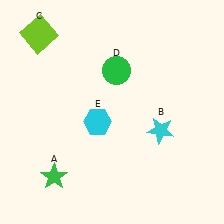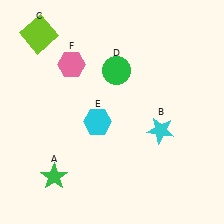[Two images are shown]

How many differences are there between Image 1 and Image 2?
There is 1 difference between the two images.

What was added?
A pink hexagon (F) was added in Image 2.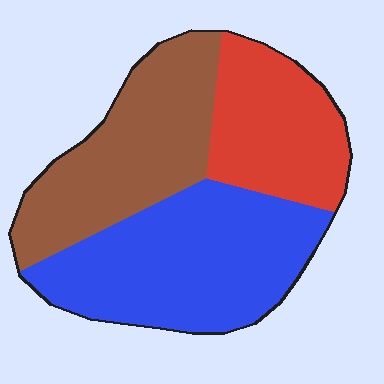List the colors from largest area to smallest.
From largest to smallest: blue, brown, red.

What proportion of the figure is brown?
Brown takes up about one third (1/3) of the figure.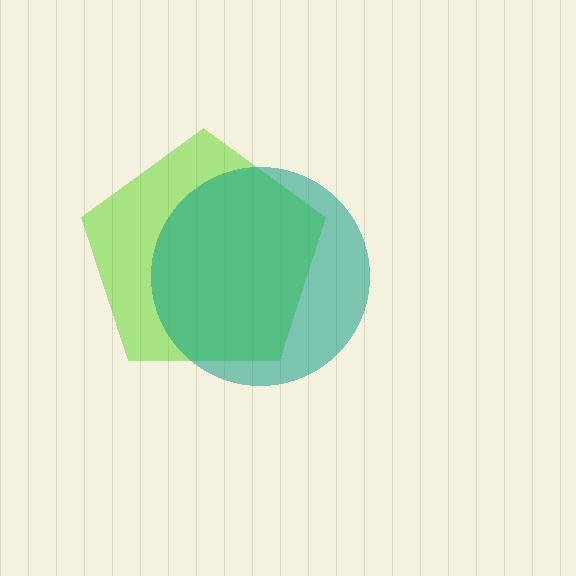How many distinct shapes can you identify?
There are 2 distinct shapes: a lime pentagon, a teal circle.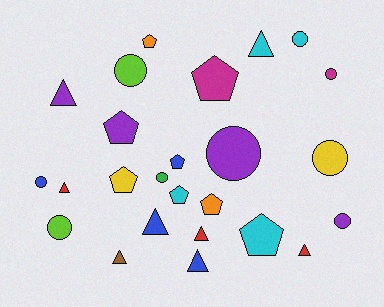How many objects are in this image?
There are 25 objects.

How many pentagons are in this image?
There are 8 pentagons.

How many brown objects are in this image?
There is 1 brown object.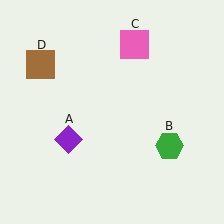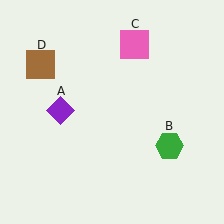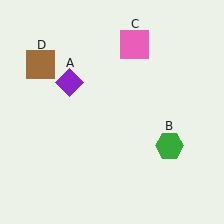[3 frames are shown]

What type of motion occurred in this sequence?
The purple diamond (object A) rotated clockwise around the center of the scene.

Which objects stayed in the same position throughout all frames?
Green hexagon (object B) and pink square (object C) and brown square (object D) remained stationary.